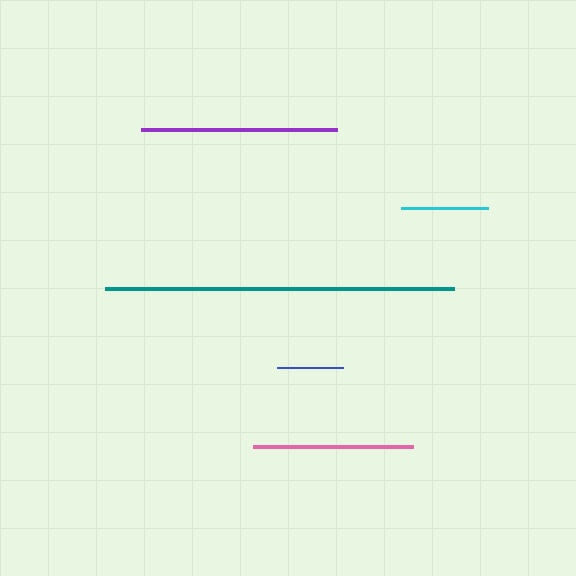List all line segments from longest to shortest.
From longest to shortest: teal, purple, pink, cyan, blue.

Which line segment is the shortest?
The blue line is the shortest at approximately 66 pixels.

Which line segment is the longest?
The teal line is the longest at approximately 349 pixels.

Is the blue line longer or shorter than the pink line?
The pink line is longer than the blue line.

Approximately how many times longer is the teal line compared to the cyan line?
The teal line is approximately 4.0 times the length of the cyan line.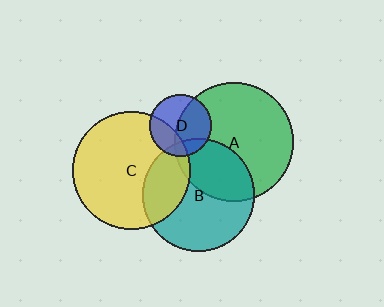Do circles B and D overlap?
Yes.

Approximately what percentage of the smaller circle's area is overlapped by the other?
Approximately 15%.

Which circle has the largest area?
Circle A (green).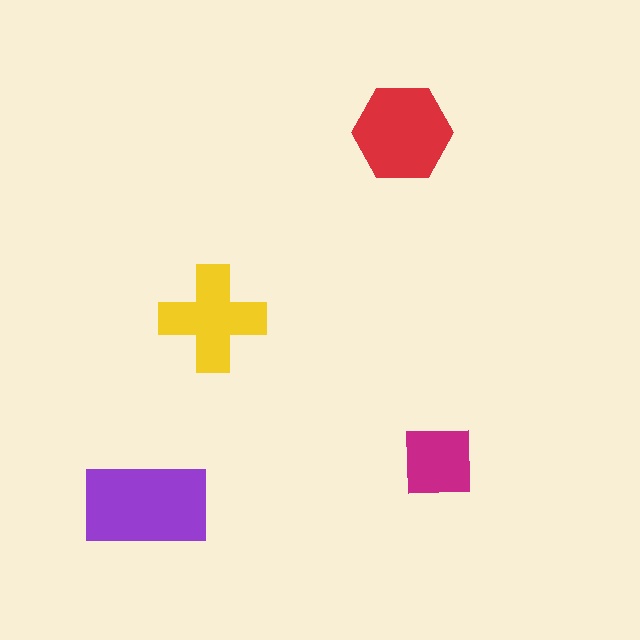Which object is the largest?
The purple rectangle.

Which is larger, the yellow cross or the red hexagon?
The red hexagon.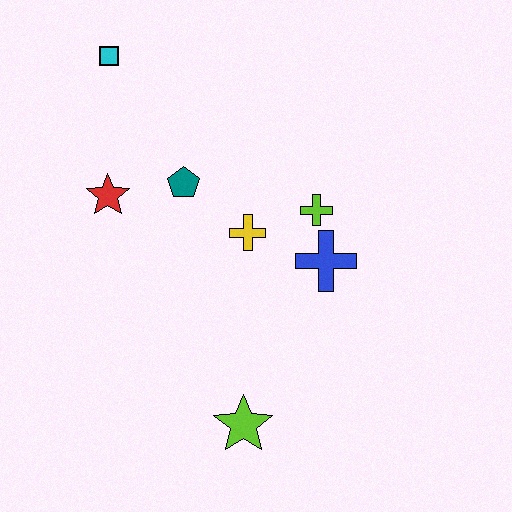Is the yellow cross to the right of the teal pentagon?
Yes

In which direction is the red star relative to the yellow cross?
The red star is to the left of the yellow cross.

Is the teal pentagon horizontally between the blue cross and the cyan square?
Yes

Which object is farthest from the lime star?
The cyan square is farthest from the lime star.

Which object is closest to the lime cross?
The blue cross is closest to the lime cross.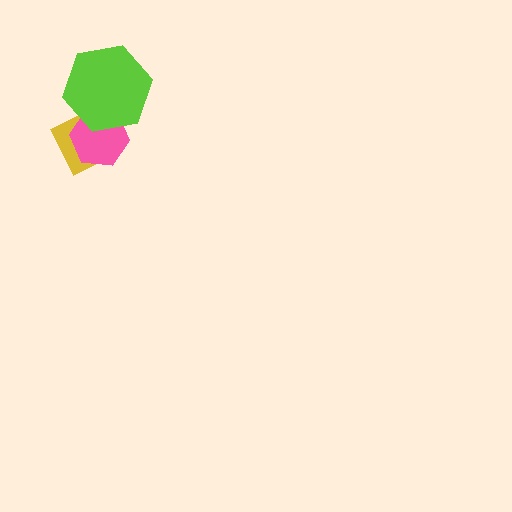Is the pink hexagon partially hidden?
Yes, it is partially covered by another shape.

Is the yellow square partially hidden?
Yes, it is partially covered by another shape.